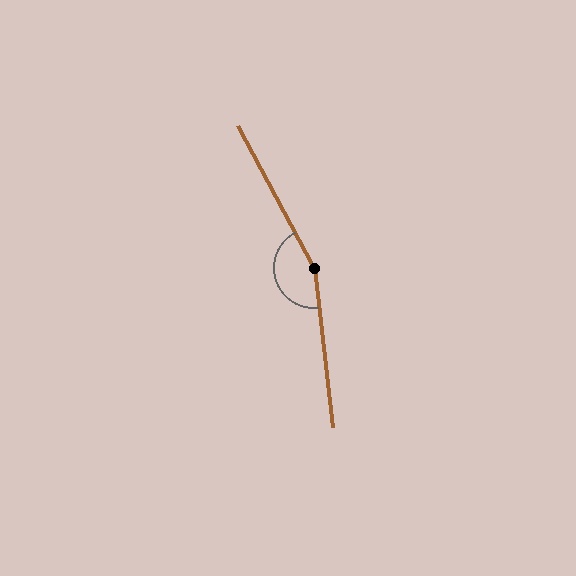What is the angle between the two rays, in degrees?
Approximately 159 degrees.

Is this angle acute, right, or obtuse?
It is obtuse.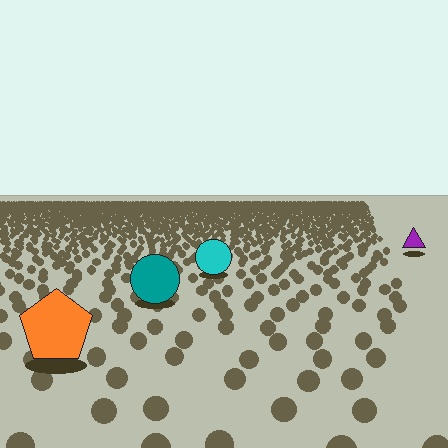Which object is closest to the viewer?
The orange pentagon is closest. The texture marks near it are larger and more spread out.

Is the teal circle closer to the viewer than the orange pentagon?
No. The orange pentagon is closer — you can tell from the texture gradient: the ground texture is coarser near it.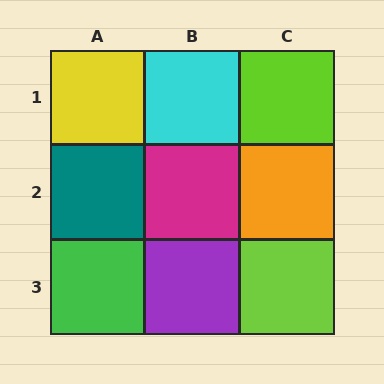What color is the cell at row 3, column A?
Green.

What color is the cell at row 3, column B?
Purple.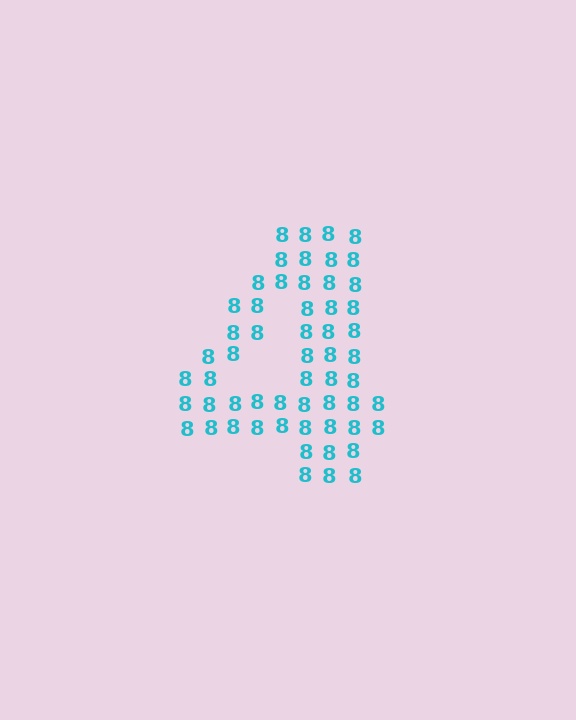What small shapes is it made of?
It is made of small digit 8's.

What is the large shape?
The large shape is the digit 4.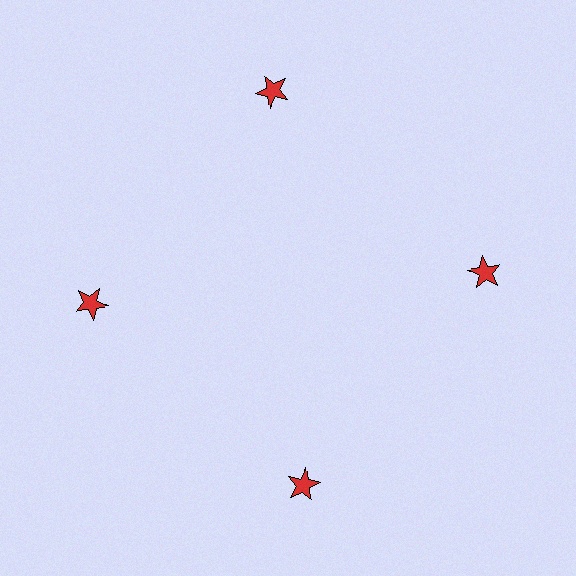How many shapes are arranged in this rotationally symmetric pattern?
There are 4 shapes, arranged in 4 groups of 1.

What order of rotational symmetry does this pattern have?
This pattern has 4-fold rotational symmetry.